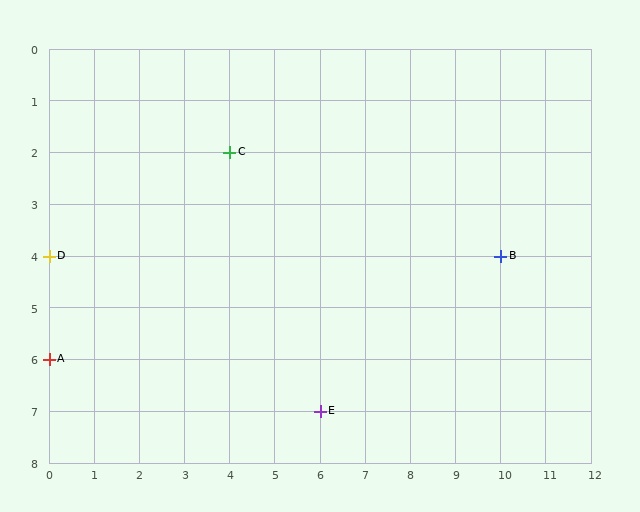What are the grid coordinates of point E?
Point E is at grid coordinates (6, 7).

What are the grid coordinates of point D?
Point D is at grid coordinates (0, 4).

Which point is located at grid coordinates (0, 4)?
Point D is at (0, 4).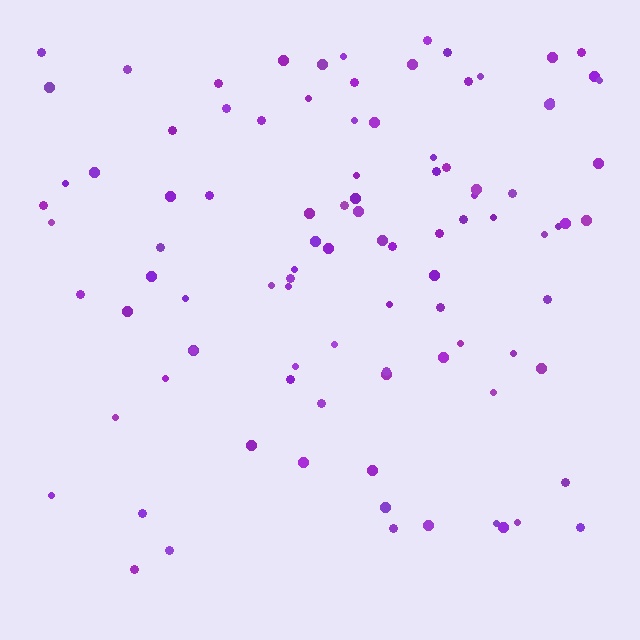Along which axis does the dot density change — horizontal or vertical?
Vertical.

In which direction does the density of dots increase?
From bottom to top, with the top side densest.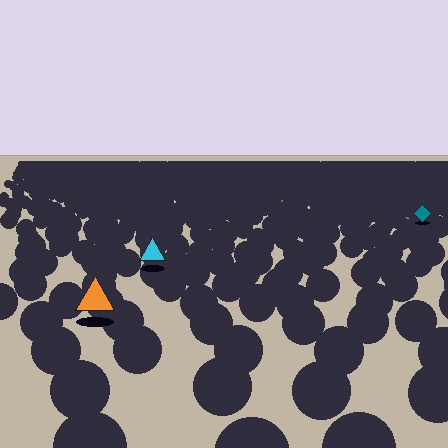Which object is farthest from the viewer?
The teal diamond is farthest from the viewer. It appears smaller and the ground texture around it is denser.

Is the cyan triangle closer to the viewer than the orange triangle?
No. The orange triangle is closer — you can tell from the texture gradient: the ground texture is coarser near it.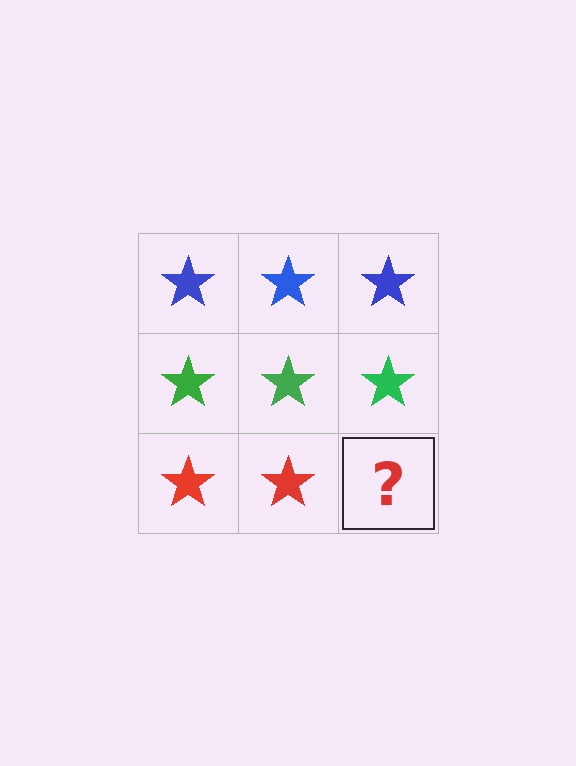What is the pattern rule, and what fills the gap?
The rule is that each row has a consistent color. The gap should be filled with a red star.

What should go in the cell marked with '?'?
The missing cell should contain a red star.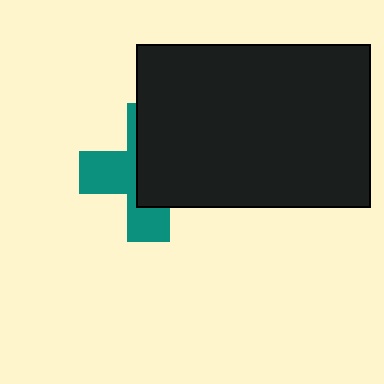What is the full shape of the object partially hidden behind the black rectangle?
The partially hidden object is a teal cross.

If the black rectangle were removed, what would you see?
You would see the complete teal cross.